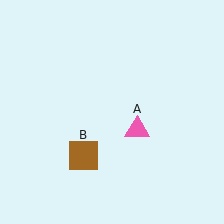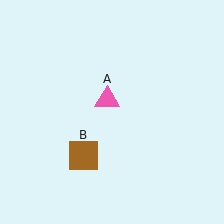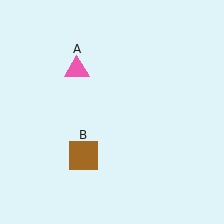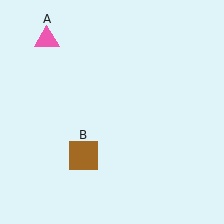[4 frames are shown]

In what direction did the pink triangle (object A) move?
The pink triangle (object A) moved up and to the left.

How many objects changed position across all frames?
1 object changed position: pink triangle (object A).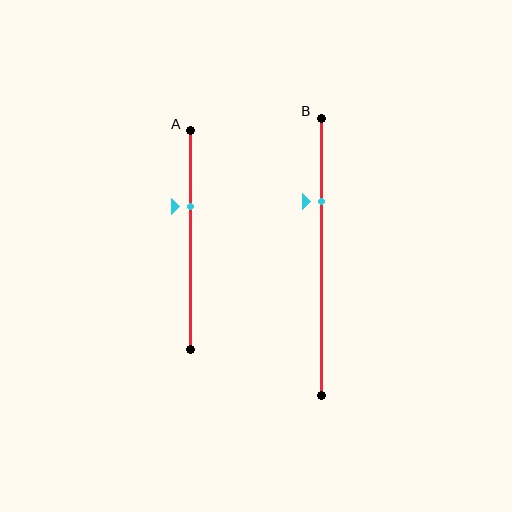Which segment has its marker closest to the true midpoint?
Segment A has its marker closest to the true midpoint.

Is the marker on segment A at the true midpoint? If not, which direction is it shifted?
No, the marker on segment A is shifted upward by about 15% of the segment length.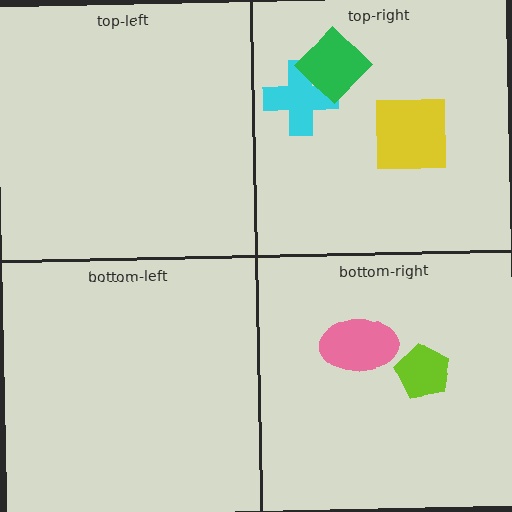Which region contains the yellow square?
The top-right region.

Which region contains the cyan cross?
The top-right region.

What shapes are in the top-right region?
The cyan cross, the yellow square, the green diamond.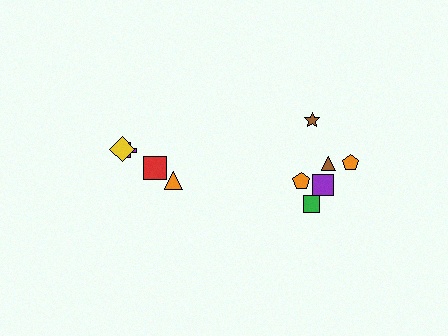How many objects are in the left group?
There are 4 objects.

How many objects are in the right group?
There are 6 objects.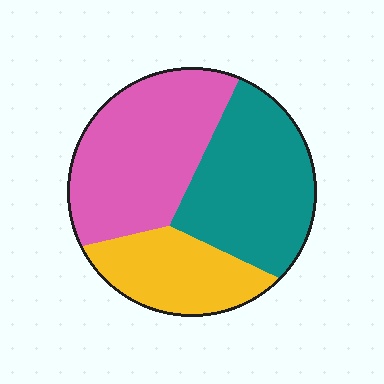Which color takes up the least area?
Yellow, at roughly 25%.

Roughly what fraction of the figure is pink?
Pink takes up between a third and a half of the figure.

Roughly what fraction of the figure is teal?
Teal covers 37% of the figure.